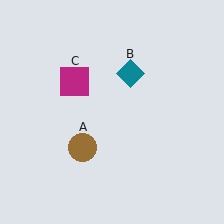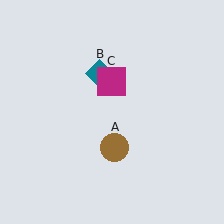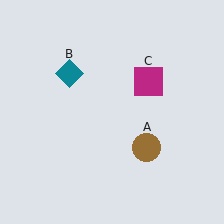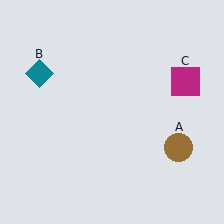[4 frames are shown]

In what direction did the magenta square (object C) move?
The magenta square (object C) moved right.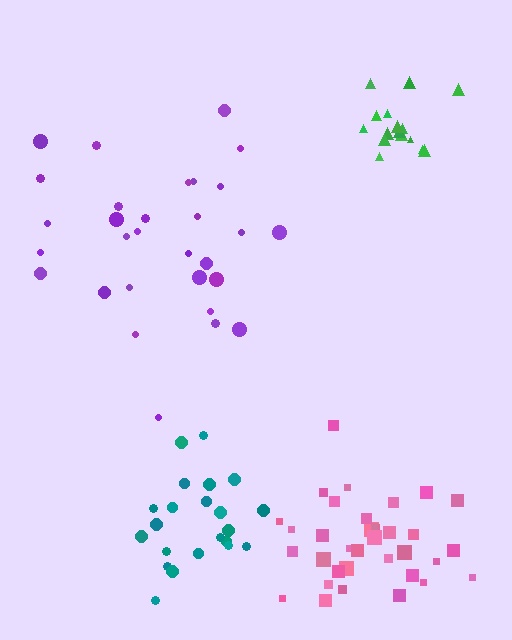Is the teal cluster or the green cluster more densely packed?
Teal.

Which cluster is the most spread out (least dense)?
Purple.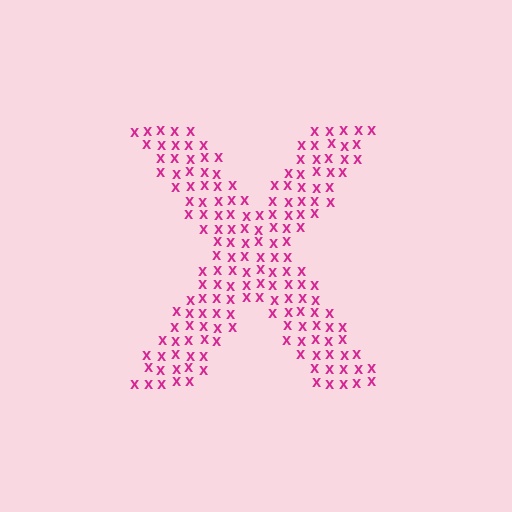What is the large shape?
The large shape is the letter X.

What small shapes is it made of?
It is made of small letter X's.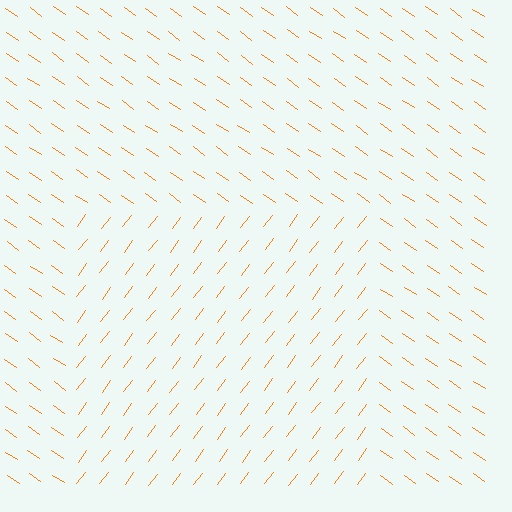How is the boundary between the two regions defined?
The boundary is defined purely by a change in line orientation (approximately 88 degrees difference). All lines are the same color and thickness.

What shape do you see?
I see a rectangle.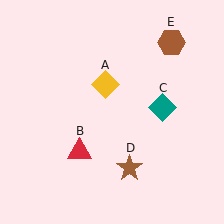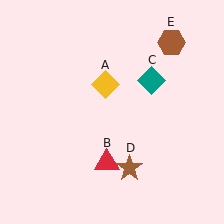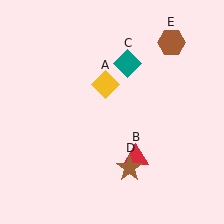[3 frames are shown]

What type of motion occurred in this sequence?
The red triangle (object B), teal diamond (object C) rotated counterclockwise around the center of the scene.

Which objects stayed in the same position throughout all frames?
Yellow diamond (object A) and brown star (object D) and brown hexagon (object E) remained stationary.